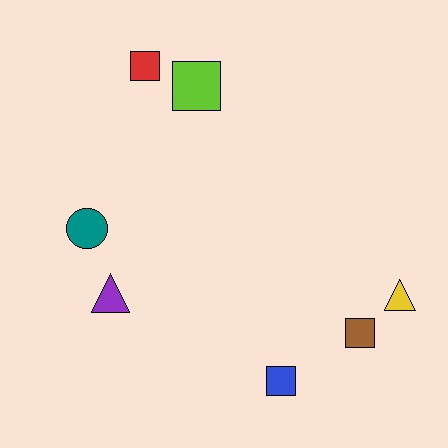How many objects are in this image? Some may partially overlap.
There are 7 objects.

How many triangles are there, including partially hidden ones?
There are 2 triangles.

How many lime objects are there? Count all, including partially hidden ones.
There is 1 lime object.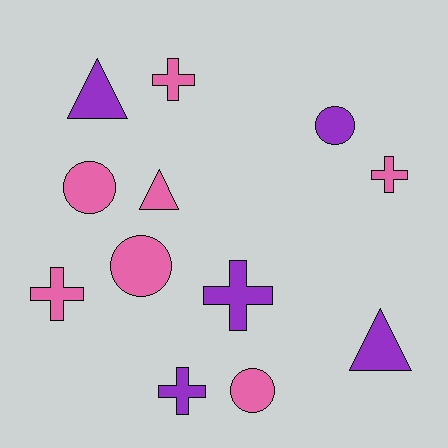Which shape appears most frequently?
Cross, with 5 objects.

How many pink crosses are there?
There are 3 pink crosses.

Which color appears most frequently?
Pink, with 7 objects.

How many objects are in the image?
There are 12 objects.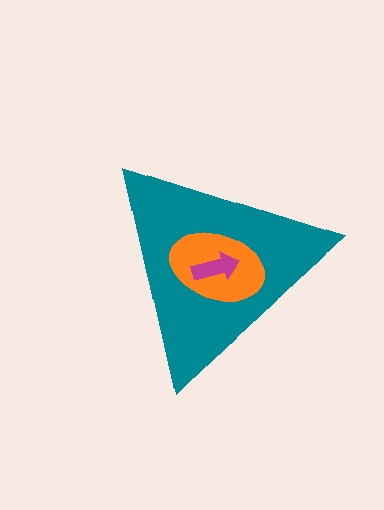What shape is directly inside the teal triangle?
The orange ellipse.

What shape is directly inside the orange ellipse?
The magenta arrow.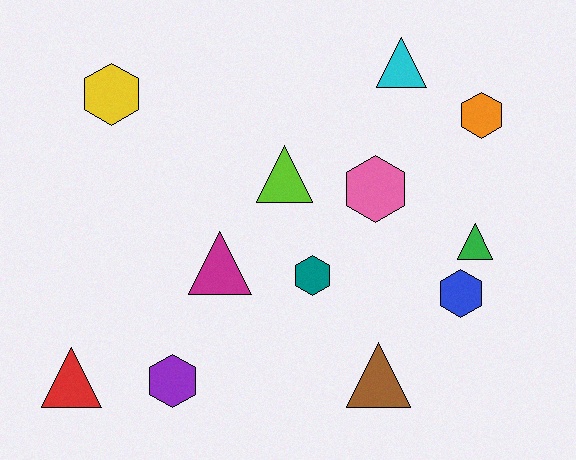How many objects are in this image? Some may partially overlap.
There are 12 objects.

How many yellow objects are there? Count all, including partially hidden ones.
There is 1 yellow object.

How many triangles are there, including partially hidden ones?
There are 6 triangles.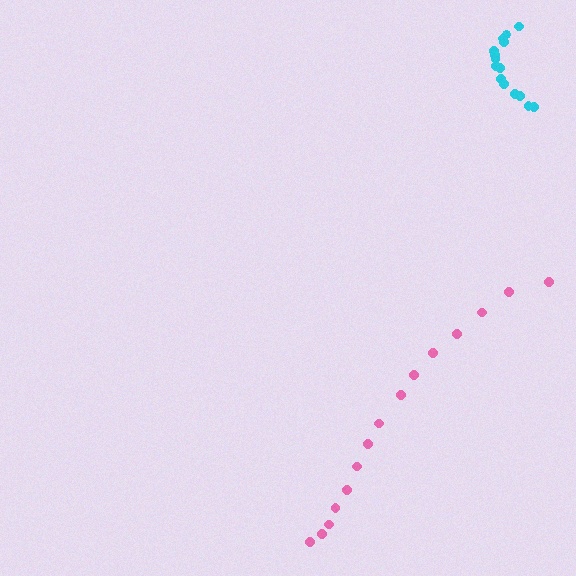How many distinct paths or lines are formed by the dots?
There are 2 distinct paths.